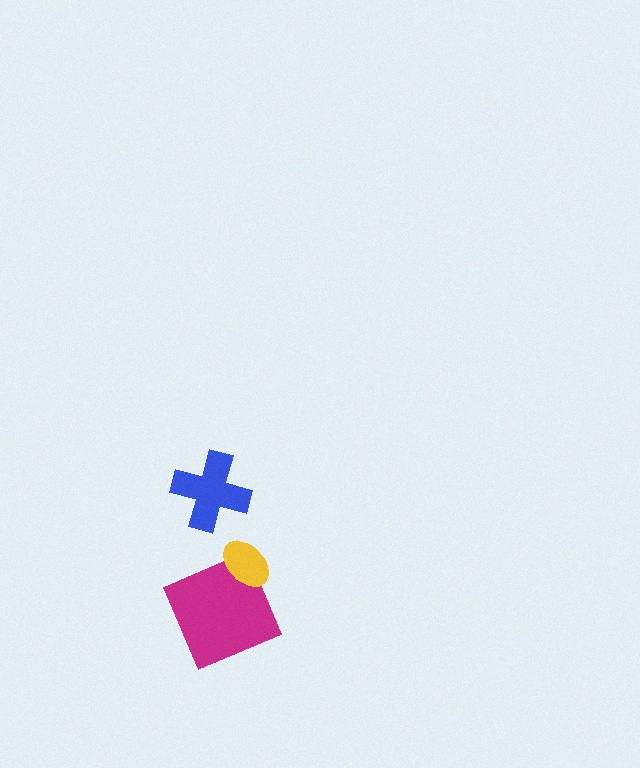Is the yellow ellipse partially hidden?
No, no other shape covers it.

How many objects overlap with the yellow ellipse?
1 object overlaps with the yellow ellipse.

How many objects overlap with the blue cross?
0 objects overlap with the blue cross.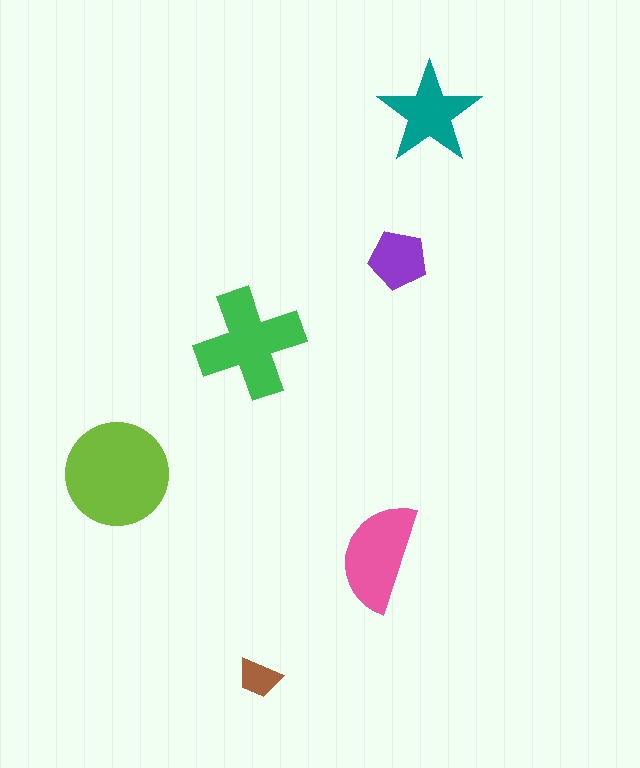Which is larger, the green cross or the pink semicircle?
The green cross.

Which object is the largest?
The lime circle.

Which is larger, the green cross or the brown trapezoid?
The green cross.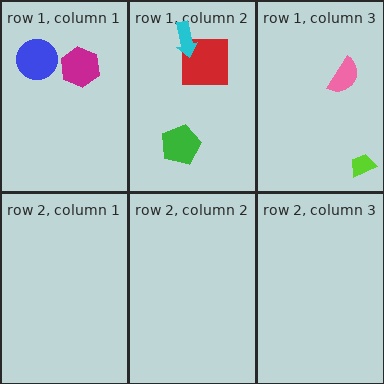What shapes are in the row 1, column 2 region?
The red square, the cyan arrow, the green pentagon.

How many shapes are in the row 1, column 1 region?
2.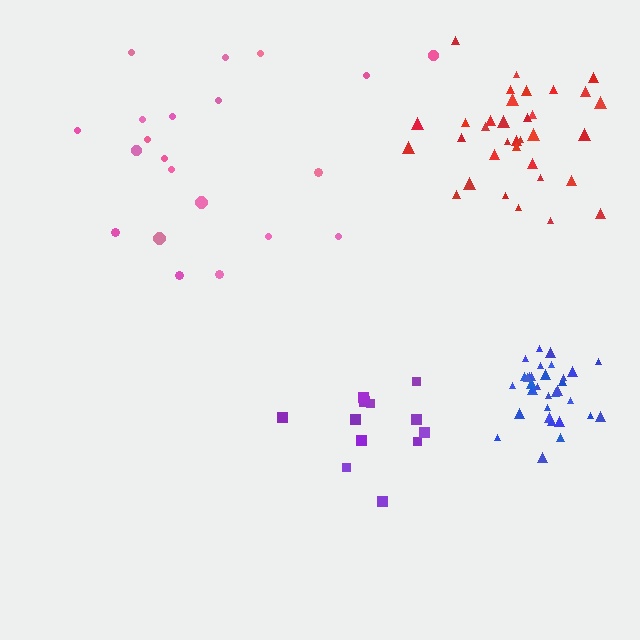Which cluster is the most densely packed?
Blue.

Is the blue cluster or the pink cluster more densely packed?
Blue.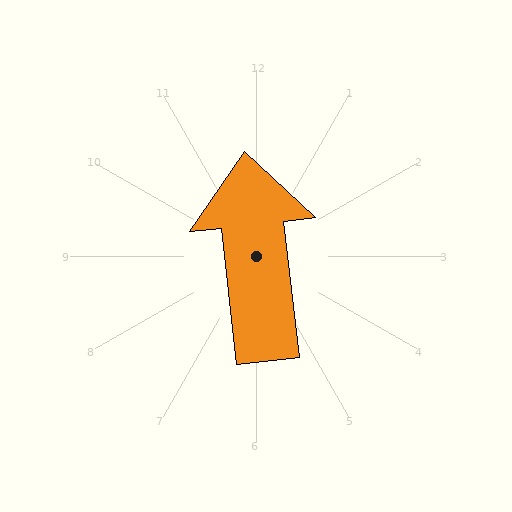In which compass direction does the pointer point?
North.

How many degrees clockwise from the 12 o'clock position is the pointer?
Approximately 354 degrees.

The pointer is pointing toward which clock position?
Roughly 12 o'clock.